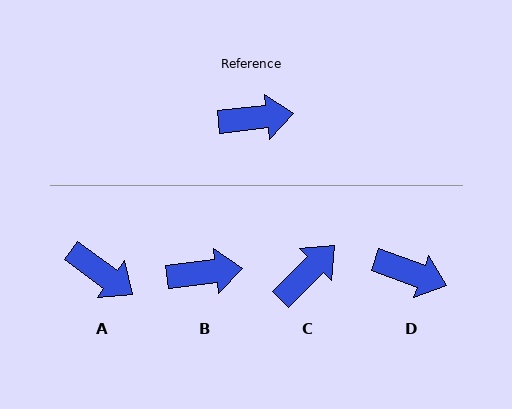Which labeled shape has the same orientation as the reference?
B.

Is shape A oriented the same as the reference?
No, it is off by about 43 degrees.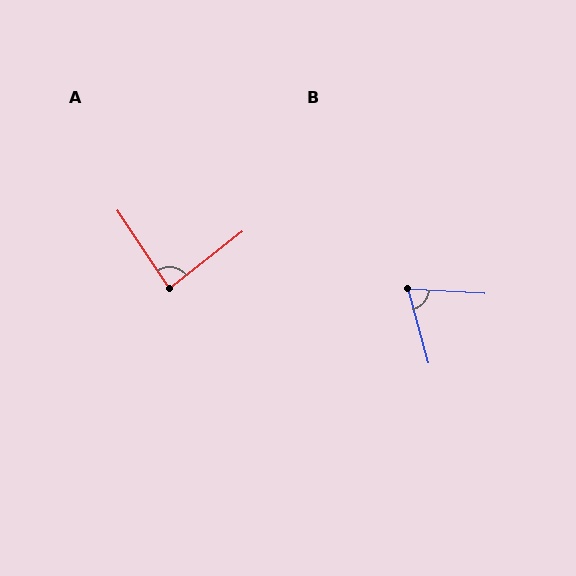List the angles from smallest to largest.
B (71°), A (85°).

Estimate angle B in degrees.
Approximately 71 degrees.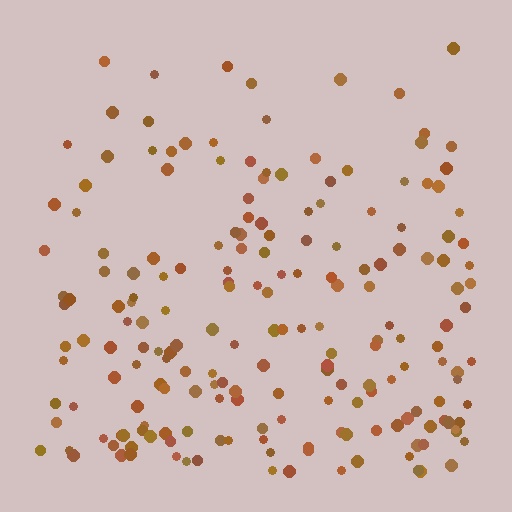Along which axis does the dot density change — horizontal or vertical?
Vertical.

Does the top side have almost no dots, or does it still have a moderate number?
Still a moderate number, just noticeably fewer than the bottom.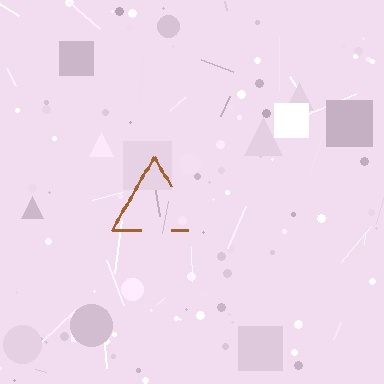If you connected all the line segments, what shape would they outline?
They would outline a triangle.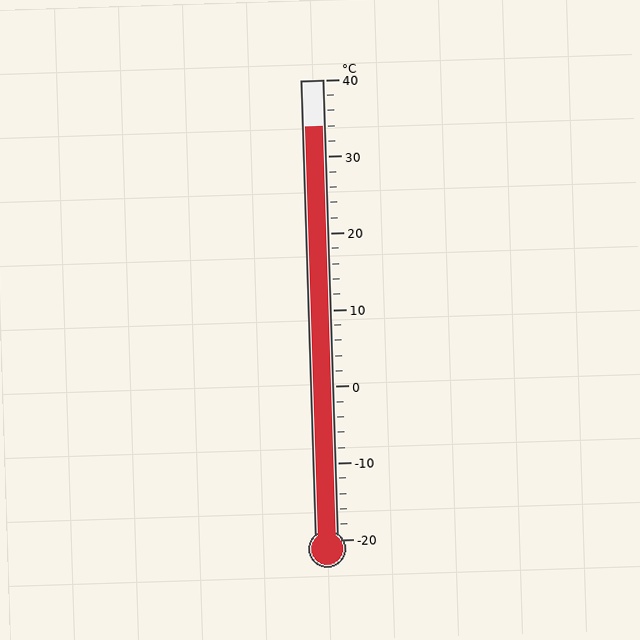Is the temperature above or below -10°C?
The temperature is above -10°C.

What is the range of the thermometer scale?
The thermometer scale ranges from -20°C to 40°C.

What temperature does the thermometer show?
The thermometer shows approximately 34°C.